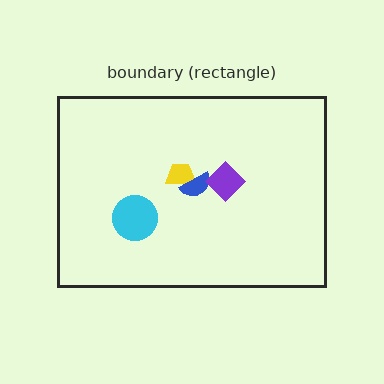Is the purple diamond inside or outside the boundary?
Inside.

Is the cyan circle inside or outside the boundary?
Inside.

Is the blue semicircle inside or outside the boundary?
Inside.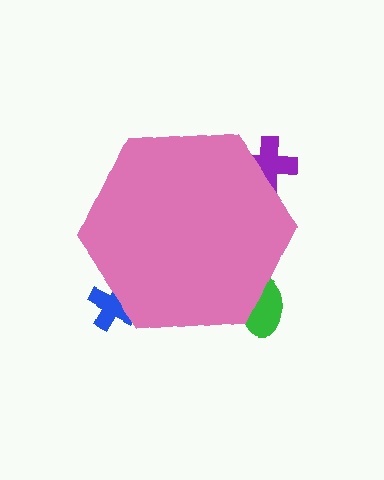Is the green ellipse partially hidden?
Yes, the green ellipse is partially hidden behind the pink hexagon.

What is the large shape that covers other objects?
A pink hexagon.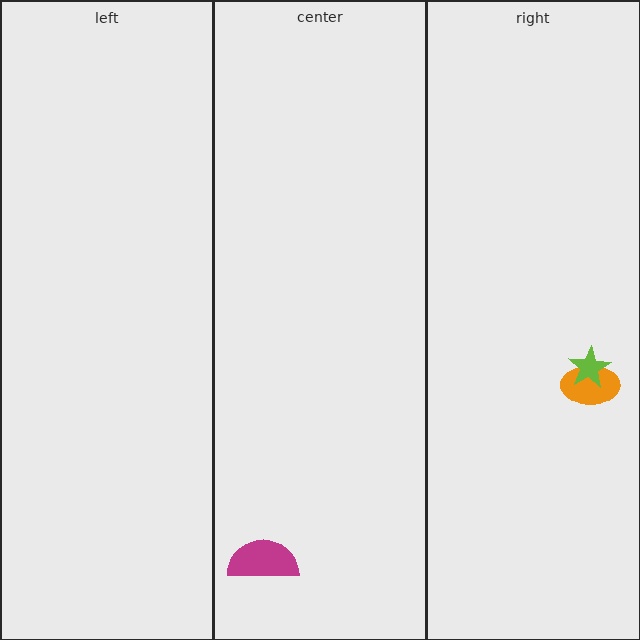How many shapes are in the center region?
1.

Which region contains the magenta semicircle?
The center region.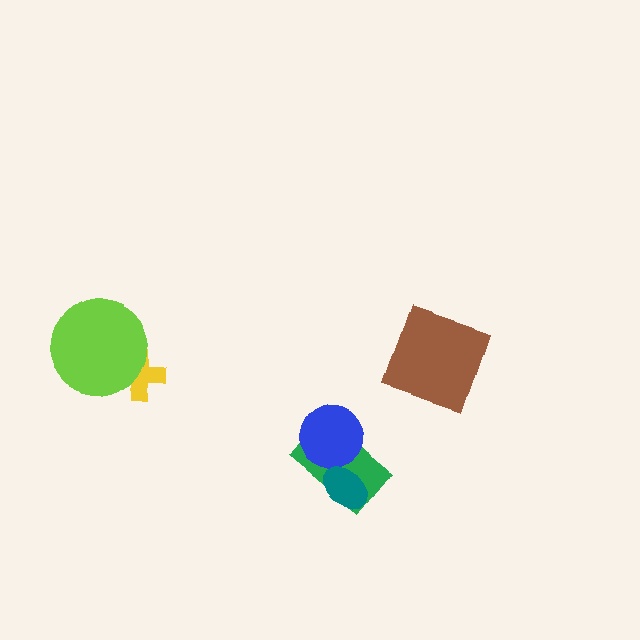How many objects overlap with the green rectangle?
2 objects overlap with the green rectangle.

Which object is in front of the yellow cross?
The lime circle is in front of the yellow cross.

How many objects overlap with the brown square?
0 objects overlap with the brown square.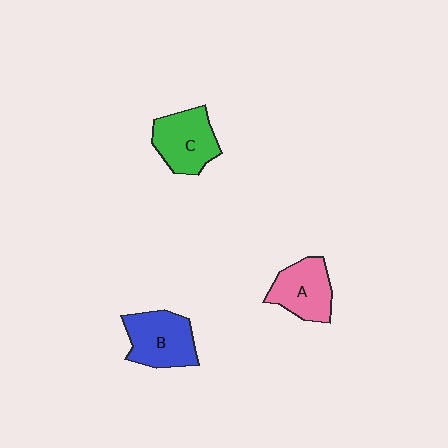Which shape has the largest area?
Shape B (blue).